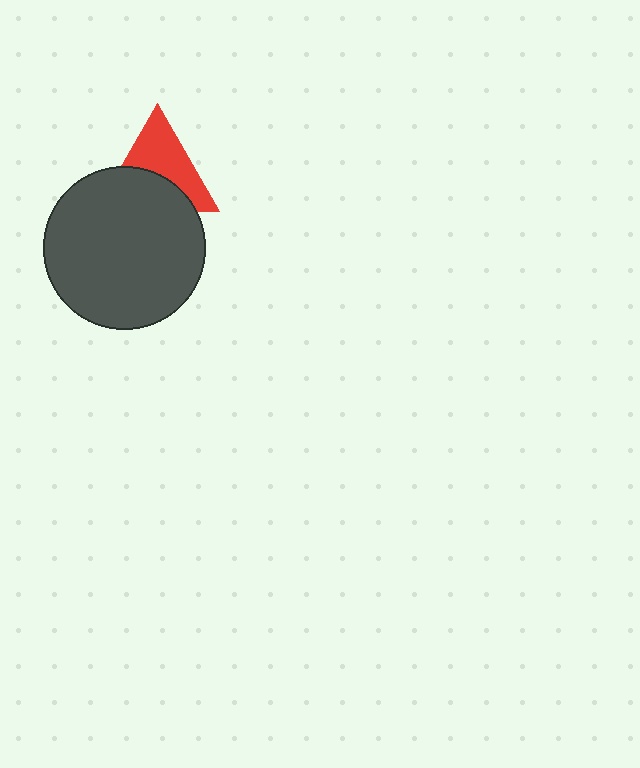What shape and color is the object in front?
The object in front is a dark gray circle.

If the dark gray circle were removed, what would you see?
You would see the complete red triangle.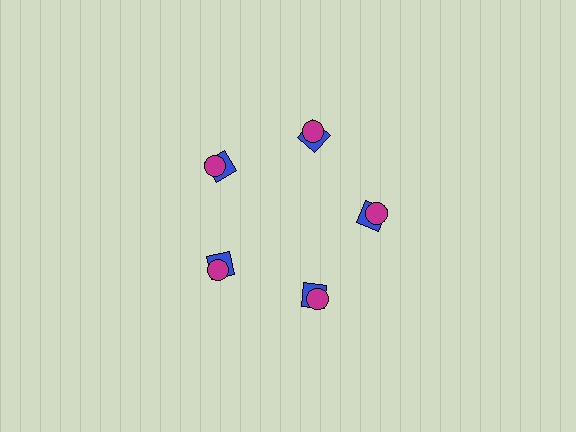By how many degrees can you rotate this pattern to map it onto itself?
The pattern maps onto itself every 72 degrees of rotation.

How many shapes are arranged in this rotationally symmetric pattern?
There are 10 shapes, arranged in 5 groups of 2.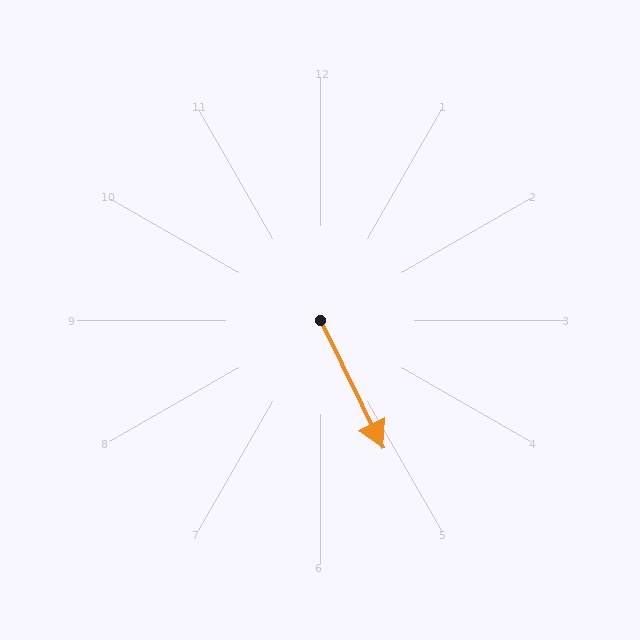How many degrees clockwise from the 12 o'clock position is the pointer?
Approximately 154 degrees.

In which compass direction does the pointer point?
Southeast.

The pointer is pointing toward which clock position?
Roughly 5 o'clock.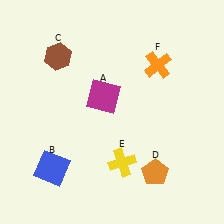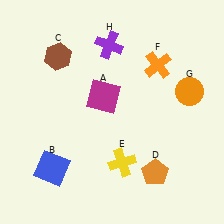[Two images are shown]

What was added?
An orange circle (G), a purple cross (H) were added in Image 2.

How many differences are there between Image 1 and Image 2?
There are 2 differences between the two images.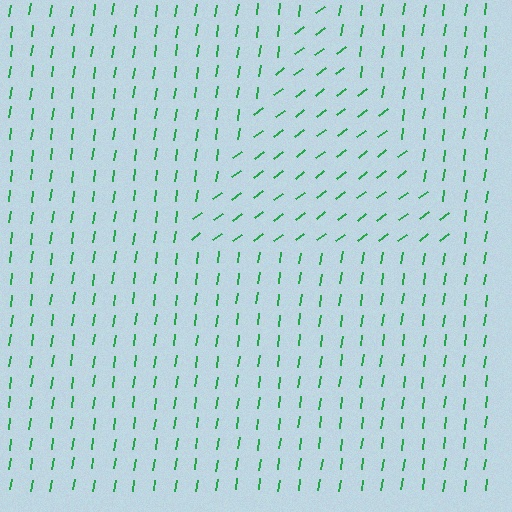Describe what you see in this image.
The image is filled with small green line segments. A triangle region in the image has lines oriented differently from the surrounding lines, creating a visible texture boundary.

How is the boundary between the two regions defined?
The boundary is defined purely by a change in line orientation (approximately 45 degrees difference). All lines are the same color and thickness.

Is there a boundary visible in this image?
Yes, there is a texture boundary formed by a change in line orientation.